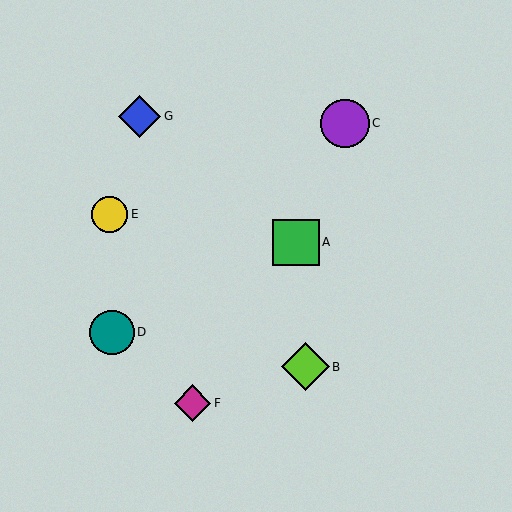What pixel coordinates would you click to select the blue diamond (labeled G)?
Click at (140, 116) to select the blue diamond G.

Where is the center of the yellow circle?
The center of the yellow circle is at (110, 214).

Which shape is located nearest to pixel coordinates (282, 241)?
The green square (labeled A) at (296, 242) is nearest to that location.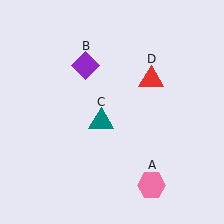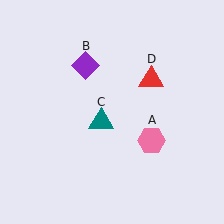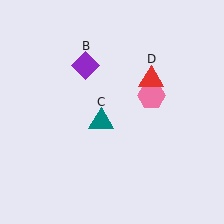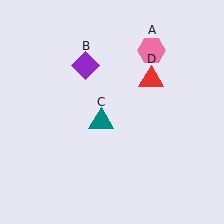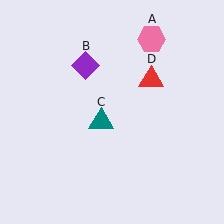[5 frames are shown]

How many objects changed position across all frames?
1 object changed position: pink hexagon (object A).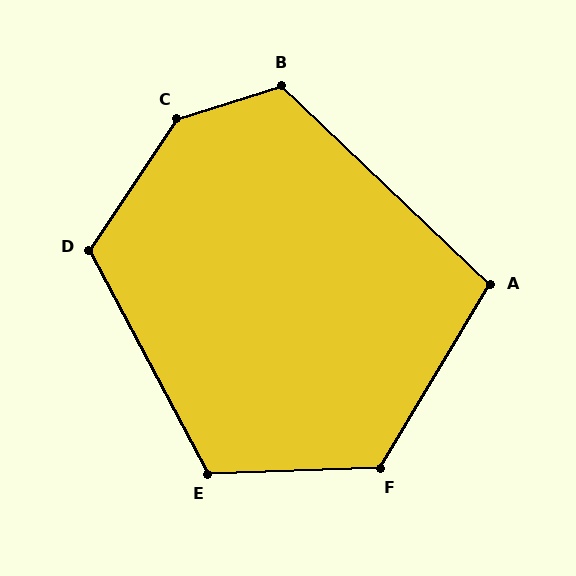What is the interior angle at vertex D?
Approximately 118 degrees (obtuse).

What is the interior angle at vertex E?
Approximately 116 degrees (obtuse).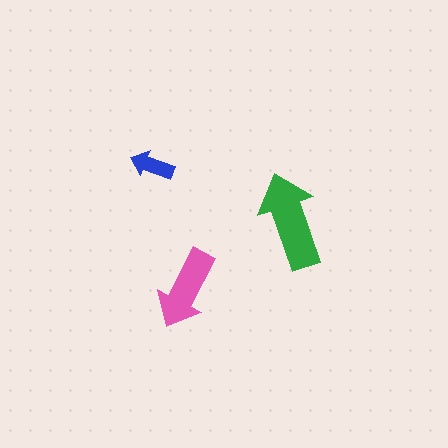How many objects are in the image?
There are 3 objects in the image.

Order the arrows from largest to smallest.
the green one, the pink one, the blue one.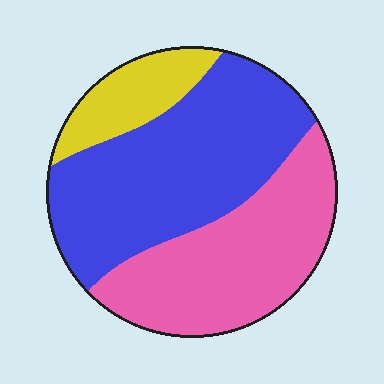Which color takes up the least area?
Yellow, at roughly 15%.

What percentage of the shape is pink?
Pink takes up about three eighths (3/8) of the shape.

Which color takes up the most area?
Blue, at roughly 50%.